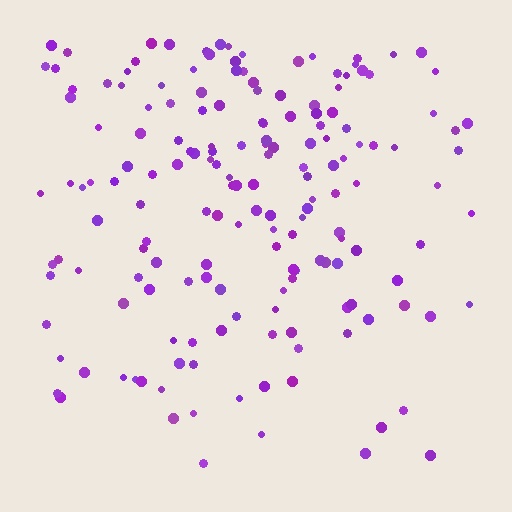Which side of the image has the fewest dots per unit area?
The bottom.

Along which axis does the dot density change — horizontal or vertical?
Vertical.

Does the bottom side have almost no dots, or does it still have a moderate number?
Still a moderate number, just noticeably fewer than the top.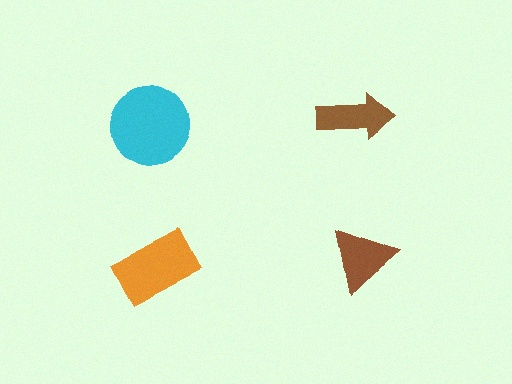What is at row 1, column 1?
A cyan circle.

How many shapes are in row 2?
2 shapes.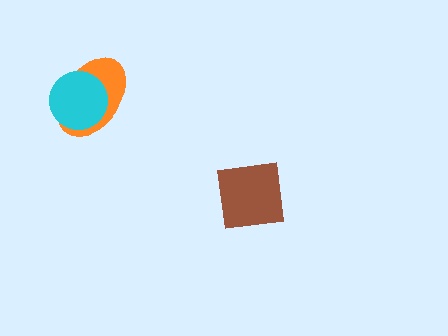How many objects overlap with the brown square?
0 objects overlap with the brown square.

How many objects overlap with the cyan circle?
1 object overlaps with the cyan circle.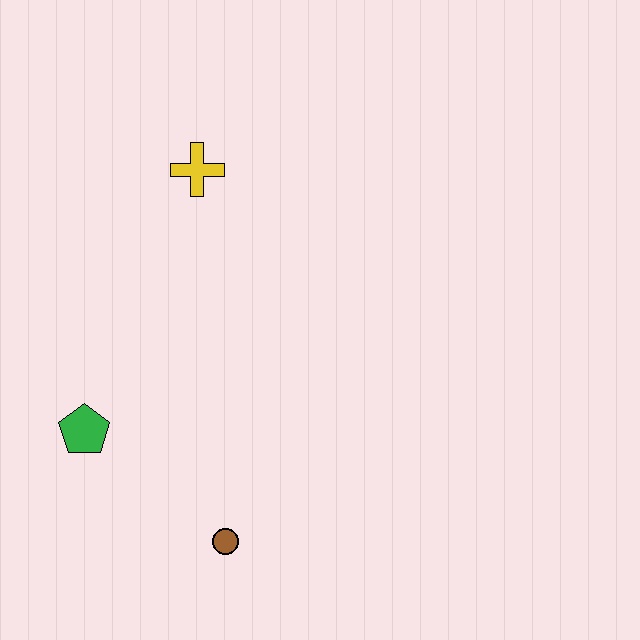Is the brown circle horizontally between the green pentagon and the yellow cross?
No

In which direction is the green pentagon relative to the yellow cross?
The green pentagon is below the yellow cross.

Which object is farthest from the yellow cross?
The brown circle is farthest from the yellow cross.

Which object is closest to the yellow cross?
The green pentagon is closest to the yellow cross.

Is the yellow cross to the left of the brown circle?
Yes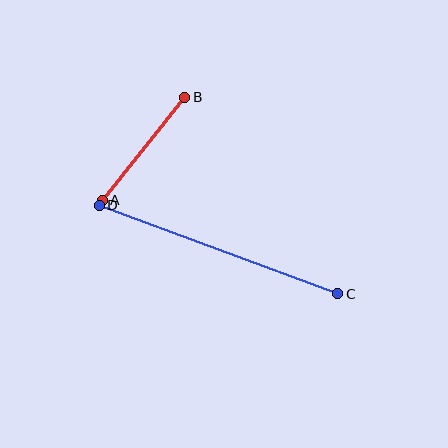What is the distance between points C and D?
The distance is approximately 255 pixels.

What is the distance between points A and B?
The distance is approximately 132 pixels.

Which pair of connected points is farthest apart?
Points C and D are farthest apart.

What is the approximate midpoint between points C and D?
The midpoint is at approximately (218, 250) pixels.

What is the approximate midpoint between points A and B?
The midpoint is at approximately (144, 149) pixels.